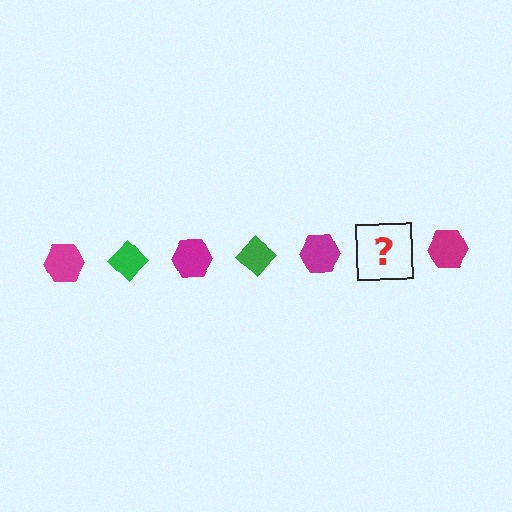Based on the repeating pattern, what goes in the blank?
The blank should be a green diamond.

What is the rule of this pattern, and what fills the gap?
The rule is that the pattern alternates between magenta hexagon and green diamond. The gap should be filled with a green diamond.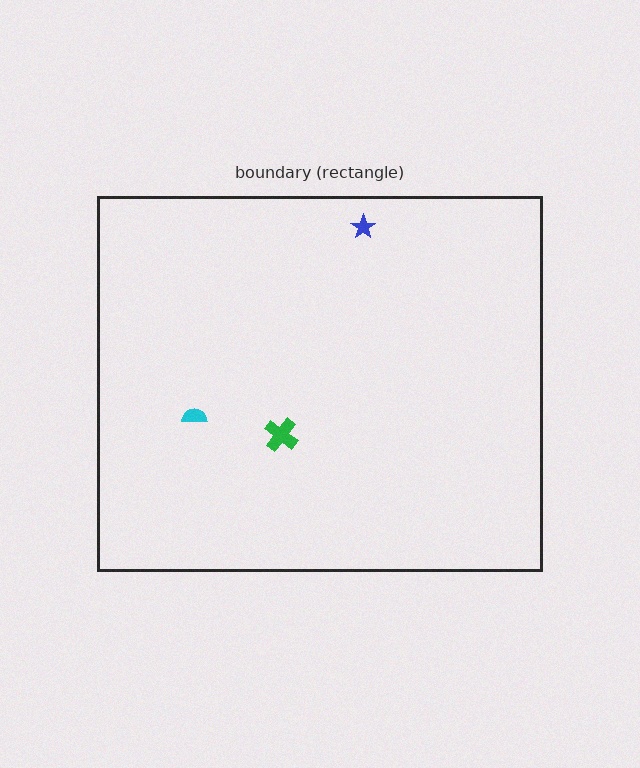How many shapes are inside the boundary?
3 inside, 0 outside.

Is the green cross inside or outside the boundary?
Inside.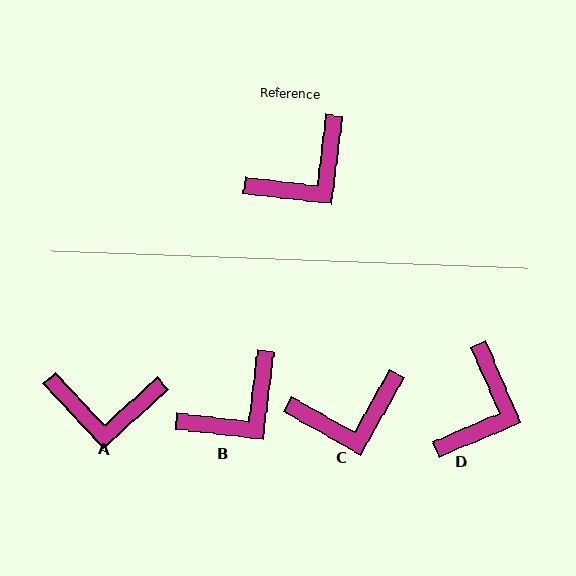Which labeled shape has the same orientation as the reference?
B.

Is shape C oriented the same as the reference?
No, it is off by about 22 degrees.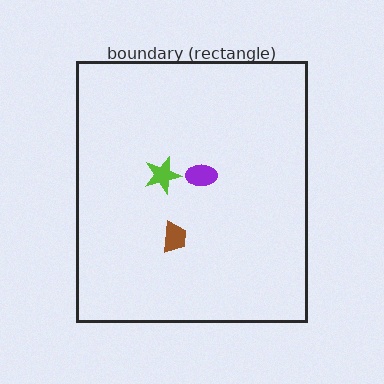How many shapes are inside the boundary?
3 inside, 0 outside.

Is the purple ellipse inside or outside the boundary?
Inside.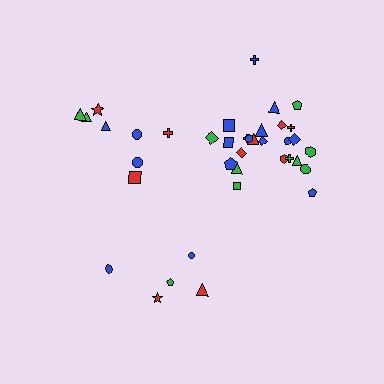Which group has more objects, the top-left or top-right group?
The top-right group.